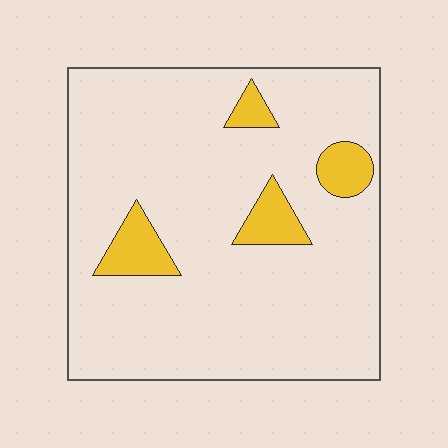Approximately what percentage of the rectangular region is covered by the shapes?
Approximately 10%.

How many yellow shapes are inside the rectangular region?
4.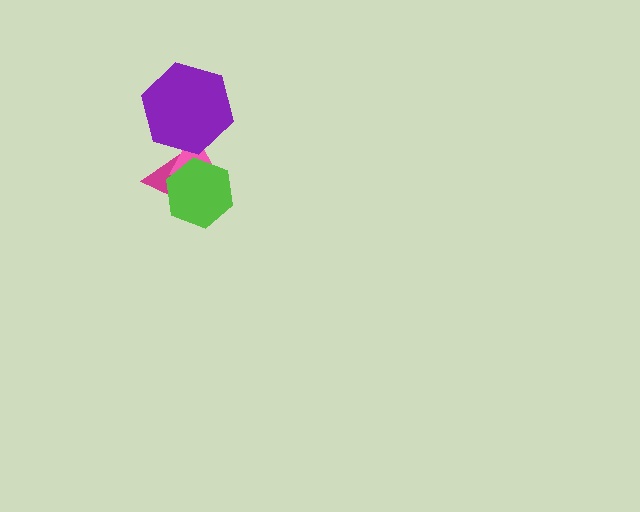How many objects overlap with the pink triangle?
3 objects overlap with the pink triangle.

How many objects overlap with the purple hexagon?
1 object overlaps with the purple hexagon.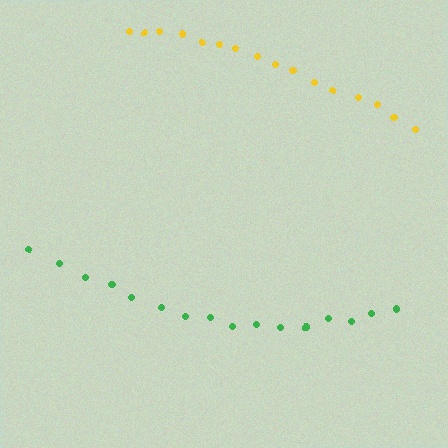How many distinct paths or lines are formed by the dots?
There are 2 distinct paths.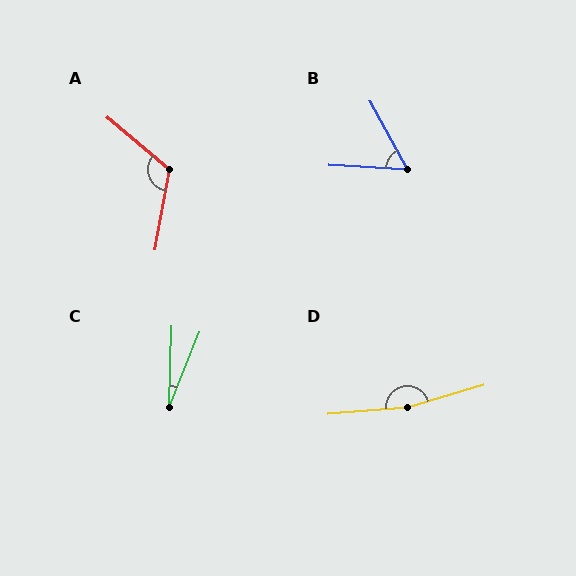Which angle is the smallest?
C, at approximately 20 degrees.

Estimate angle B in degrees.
Approximately 58 degrees.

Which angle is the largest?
D, at approximately 168 degrees.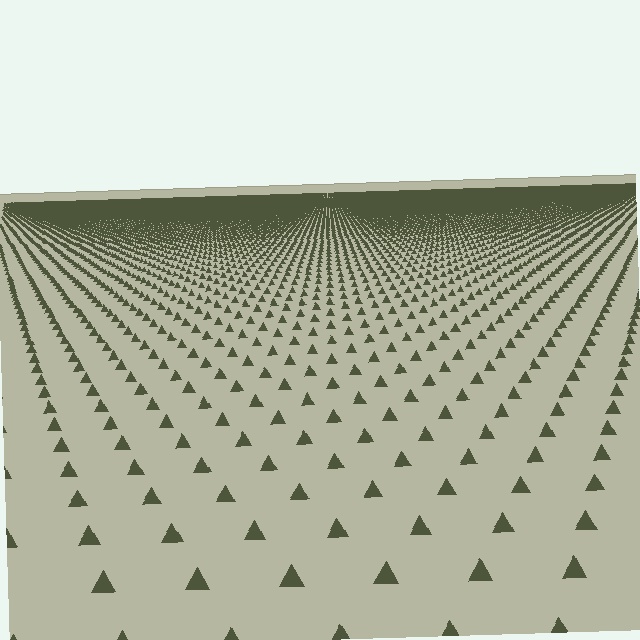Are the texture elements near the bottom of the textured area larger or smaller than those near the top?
Larger. Near the bottom, elements are closer to the viewer and appear at a bigger on-screen size.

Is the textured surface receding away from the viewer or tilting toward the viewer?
The surface is receding away from the viewer. Texture elements get smaller and denser toward the top.